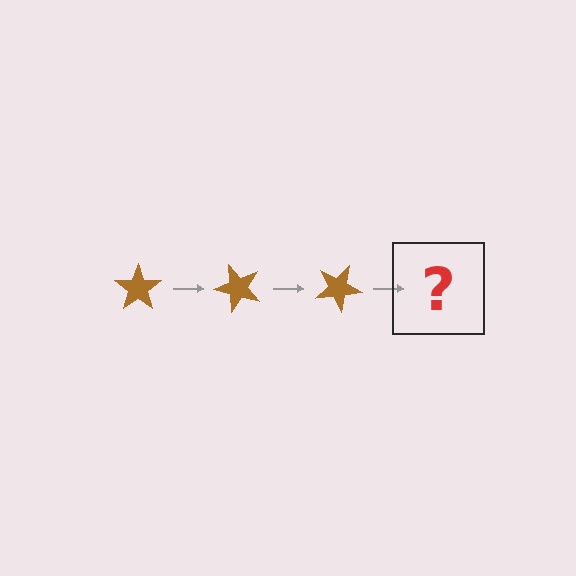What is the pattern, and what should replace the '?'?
The pattern is that the star rotates 50 degrees each step. The '?' should be a brown star rotated 150 degrees.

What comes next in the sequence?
The next element should be a brown star rotated 150 degrees.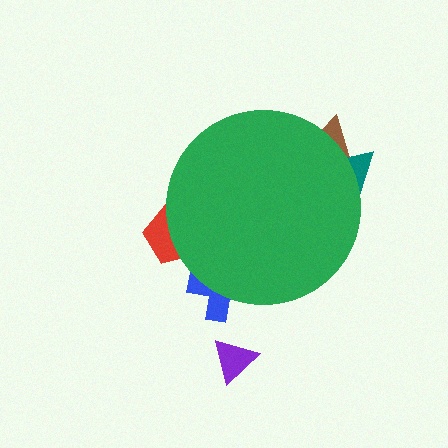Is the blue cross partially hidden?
Yes, the blue cross is partially hidden behind the green circle.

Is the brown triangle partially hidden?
Yes, the brown triangle is partially hidden behind the green circle.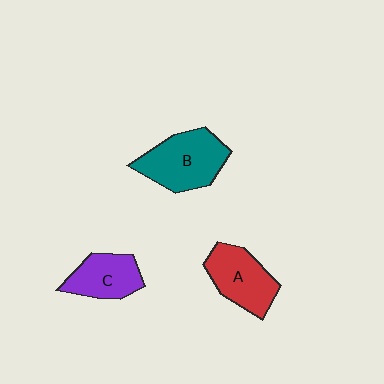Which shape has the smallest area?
Shape C (purple).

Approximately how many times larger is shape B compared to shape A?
Approximately 1.2 times.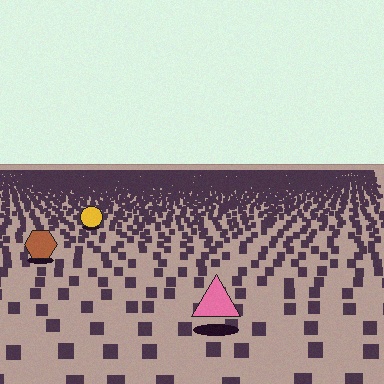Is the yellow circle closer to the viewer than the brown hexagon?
No. The brown hexagon is closer — you can tell from the texture gradient: the ground texture is coarser near it.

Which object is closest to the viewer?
The pink triangle is closest. The texture marks near it are larger and more spread out.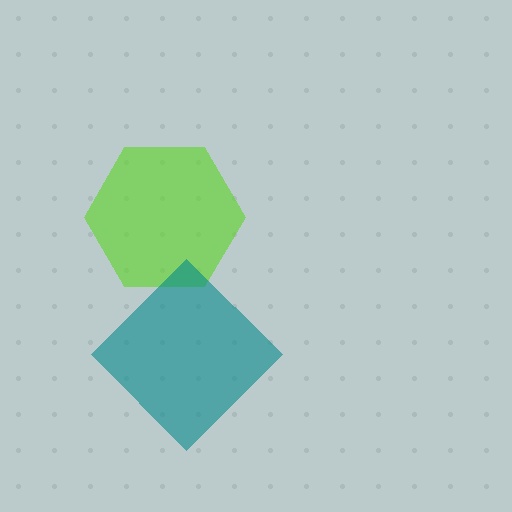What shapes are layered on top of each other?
The layered shapes are: a lime hexagon, a teal diamond.